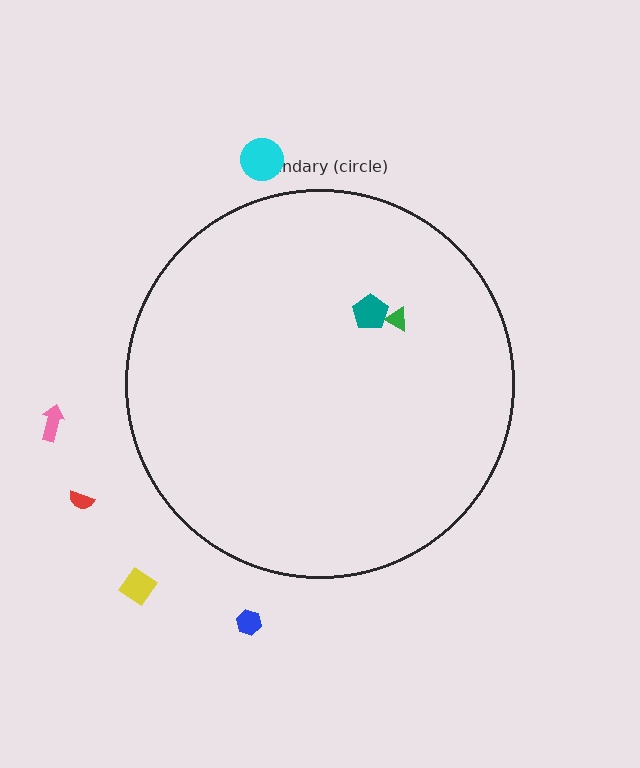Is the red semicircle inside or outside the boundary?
Outside.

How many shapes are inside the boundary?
2 inside, 5 outside.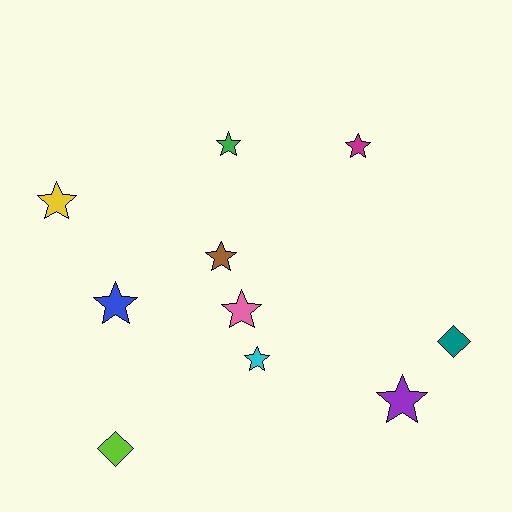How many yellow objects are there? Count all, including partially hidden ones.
There is 1 yellow object.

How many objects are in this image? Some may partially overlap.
There are 10 objects.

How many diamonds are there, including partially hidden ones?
There are 2 diamonds.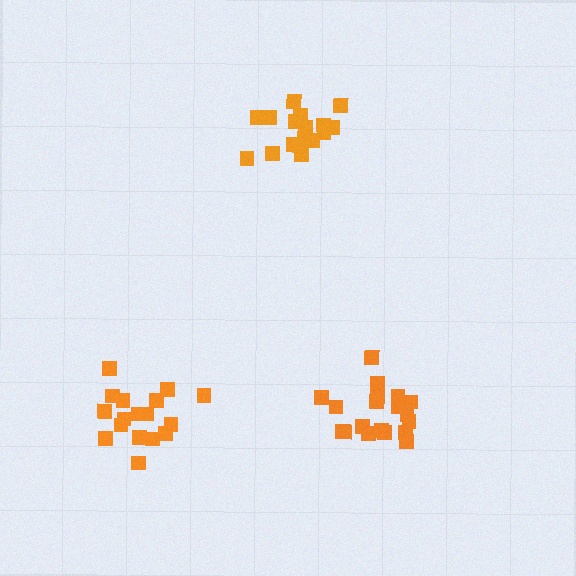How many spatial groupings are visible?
There are 3 spatial groupings.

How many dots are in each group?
Group 1: 17 dots, Group 2: 19 dots, Group 3: 17 dots (53 total).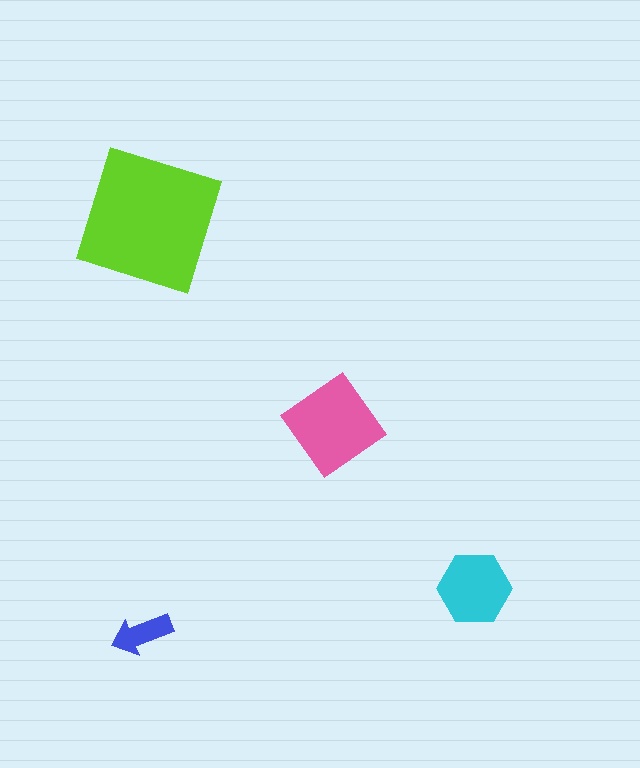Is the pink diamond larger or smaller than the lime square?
Smaller.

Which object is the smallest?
The blue arrow.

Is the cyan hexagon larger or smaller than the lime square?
Smaller.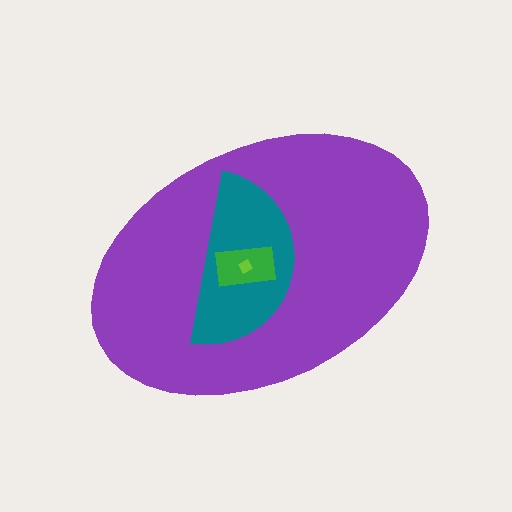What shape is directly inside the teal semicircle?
The green rectangle.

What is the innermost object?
The lime diamond.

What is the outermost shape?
The purple ellipse.